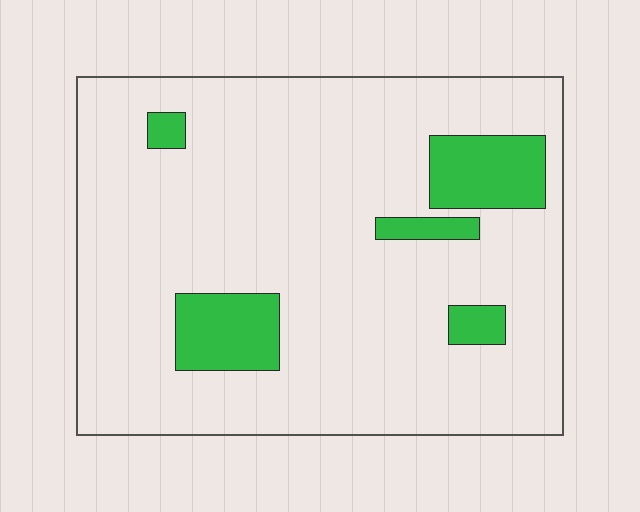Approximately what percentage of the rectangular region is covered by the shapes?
Approximately 15%.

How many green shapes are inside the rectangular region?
5.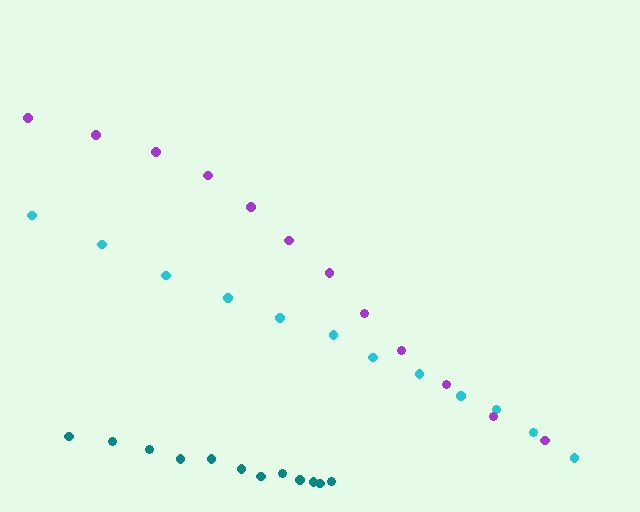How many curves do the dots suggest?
There are 3 distinct paths.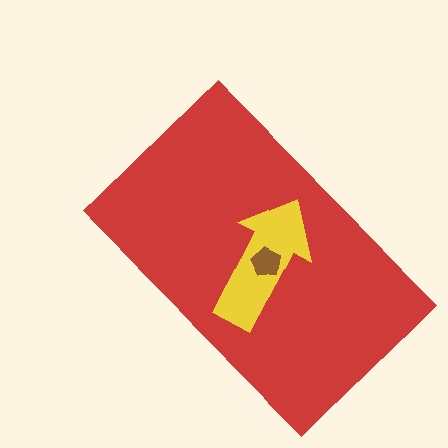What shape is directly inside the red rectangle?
The yellow arrow.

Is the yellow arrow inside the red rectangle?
Yes.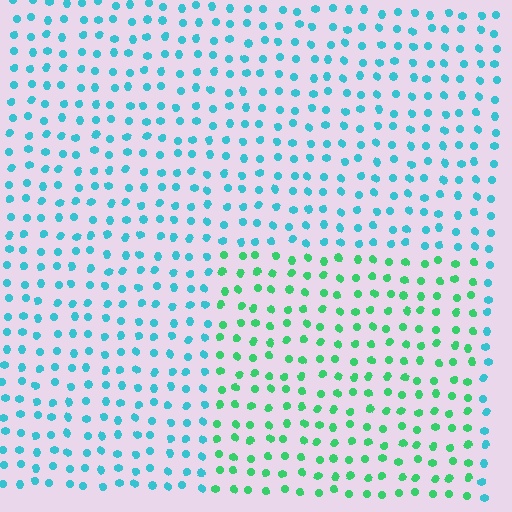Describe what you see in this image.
The image is filled with small cyan elements in a uniform arrangement. A rectangle-shaped region is visible where the elements are tinted to a slightly different hue, forming a subtle color boundary.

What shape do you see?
I see a rectangle.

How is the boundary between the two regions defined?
The boundary is defined purely by a slight shift in hue (about 45 degrees). Spacing, size, and orientation are identical on both sides.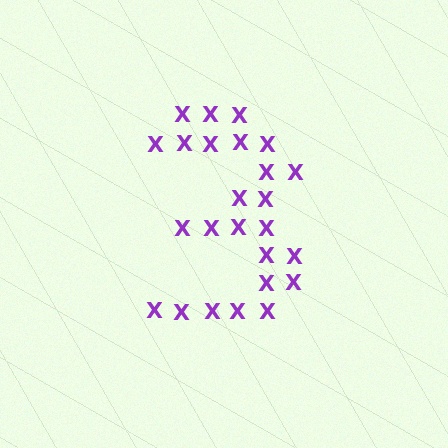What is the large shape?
The large shape is the digit 3.